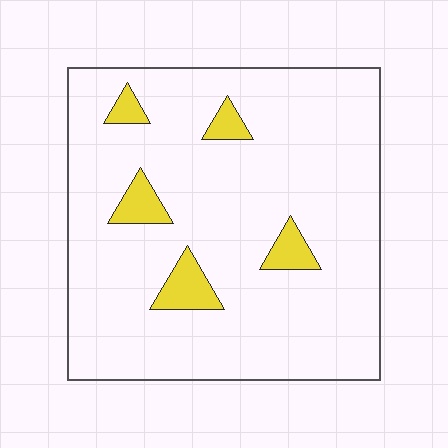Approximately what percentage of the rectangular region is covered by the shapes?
Approximately 10%.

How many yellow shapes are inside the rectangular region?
5.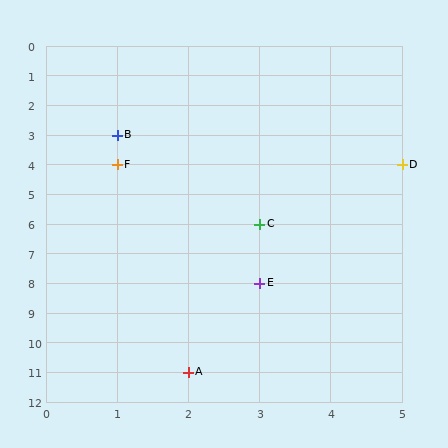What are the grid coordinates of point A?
Point A is at grid coordinates (2, 11).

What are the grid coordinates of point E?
Point E is at grid coordinates (3, 8).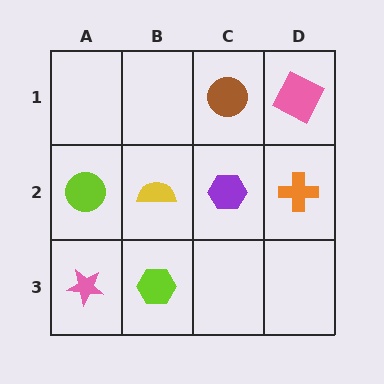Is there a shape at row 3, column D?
No, that cell is empty.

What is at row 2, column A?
A lime circle.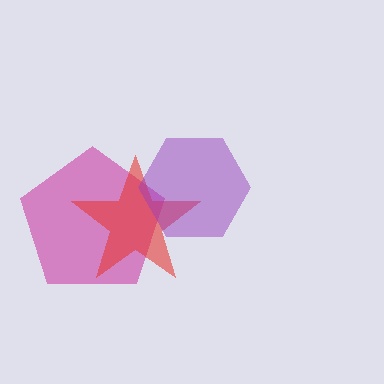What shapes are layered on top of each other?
The layered shapes are: a magenta pentagon, a red star, a purple hexagon.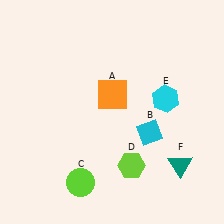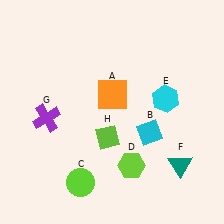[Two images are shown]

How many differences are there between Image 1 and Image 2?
There are 2 differences between the two images.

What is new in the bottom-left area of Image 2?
A purple cross (G) was added in the bottom-left area of Image 2.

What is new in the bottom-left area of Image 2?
A lime diamond (H) was added in the bottom-left area of Image 2.